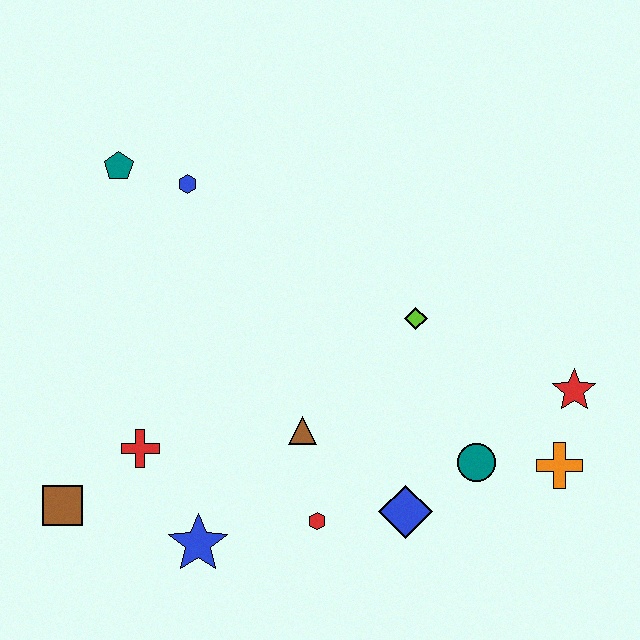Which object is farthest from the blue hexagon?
The orange cross is farthest from the blue hexagon.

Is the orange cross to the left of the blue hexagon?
No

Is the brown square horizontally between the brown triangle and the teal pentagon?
No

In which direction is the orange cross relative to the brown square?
The orange cross is to the right of the brown square.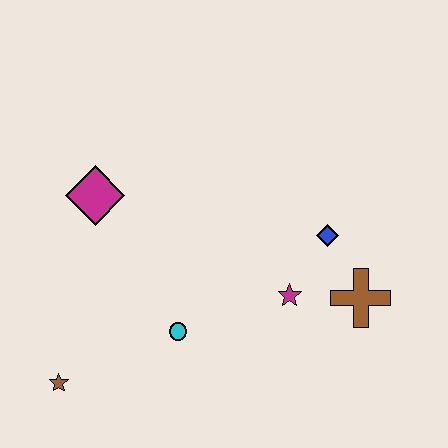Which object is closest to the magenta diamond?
The cyan circle is closest to the magenta diamond.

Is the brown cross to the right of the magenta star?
Yes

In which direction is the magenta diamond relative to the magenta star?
The magenta diamond is to the left of the magenta star.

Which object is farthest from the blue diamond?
The brown star is farthest from the blue diamond.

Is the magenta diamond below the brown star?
No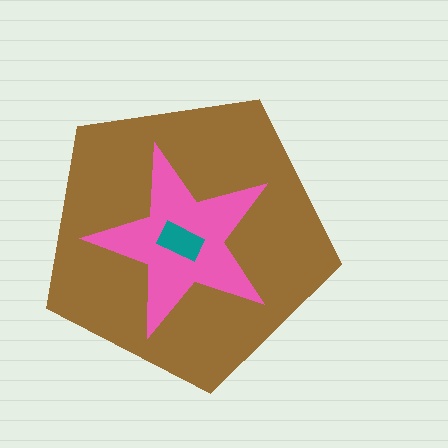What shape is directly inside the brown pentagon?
The pink star.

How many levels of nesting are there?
3.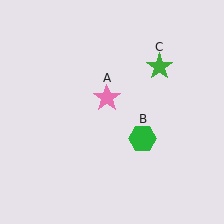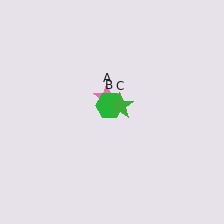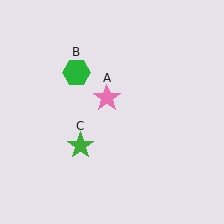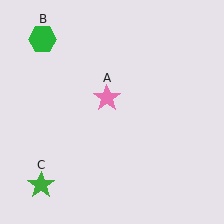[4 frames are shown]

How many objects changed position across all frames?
2 objects changed position: green hexagon (object B), green star (object C).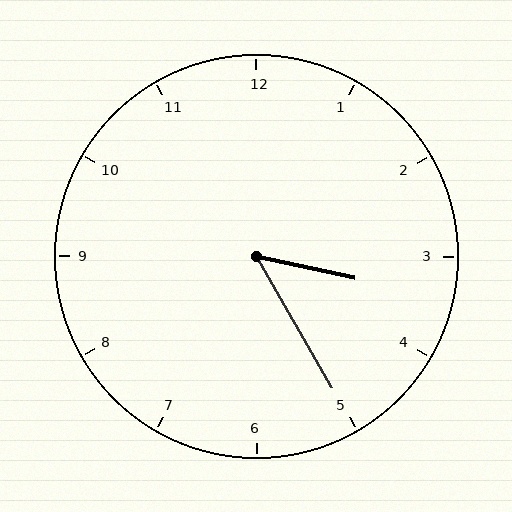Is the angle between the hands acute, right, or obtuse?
It is acute.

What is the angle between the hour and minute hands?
Approximately 48 degrees.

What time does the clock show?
3:25.